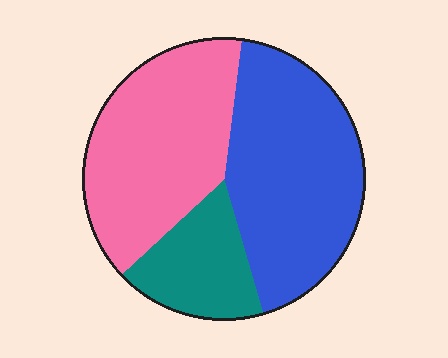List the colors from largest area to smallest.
From largest to smallest: blue, pink, teal.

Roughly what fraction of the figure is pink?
Pink covers about 40% of the figure.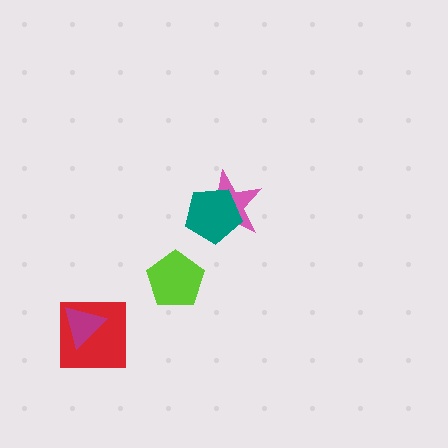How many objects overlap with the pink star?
1 object overlaps with the pink star.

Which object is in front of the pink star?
The teal pentagon is in front of the pink star.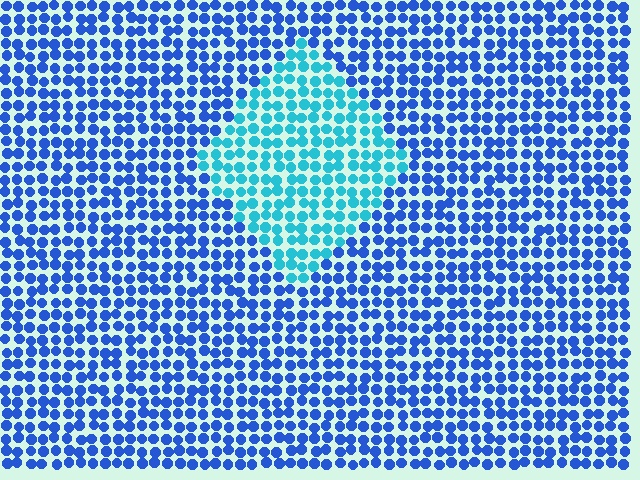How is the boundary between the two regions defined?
The boundary is defined purely by a slight shift in hue (about 37 degrees). Spacing, size, and orientation are identical on both sides.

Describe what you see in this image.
The image is filled with small blue elements in a uniform arrangement. A diamond-shaped region is visible where the elements are tinted to a slightly different hue, forming a subtle color boundary.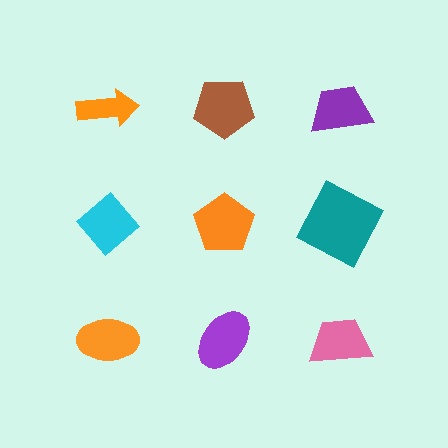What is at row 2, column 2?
An orange pentagon.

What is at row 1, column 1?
An orange arrow.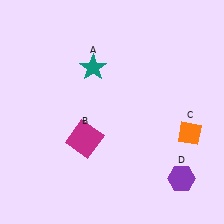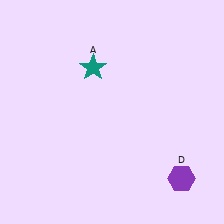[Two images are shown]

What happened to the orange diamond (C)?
The orange diamond (C) was removed in Image 2. It was in the bottom-right area of Image 1.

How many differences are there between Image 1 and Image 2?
There are 2 differences between the two images.